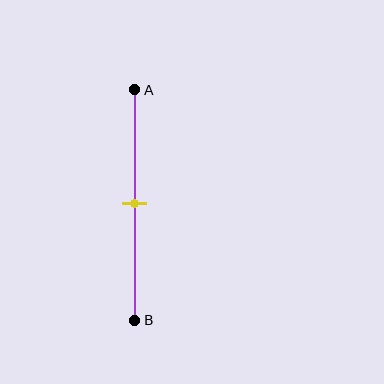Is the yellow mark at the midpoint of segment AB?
Yes, the mark is approximately at the midpoint.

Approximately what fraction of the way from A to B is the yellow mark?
The yellow mark is approximately 50% of the way from A to B.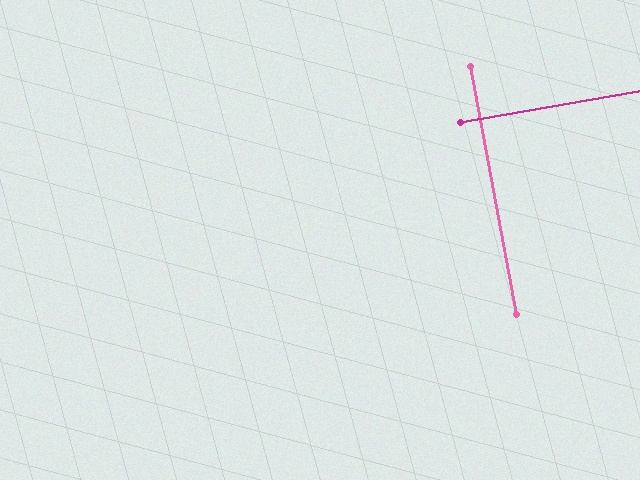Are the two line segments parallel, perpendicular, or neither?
Perpendicular — they meet at approximately 89°.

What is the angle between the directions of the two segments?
Approximately 89 degrees.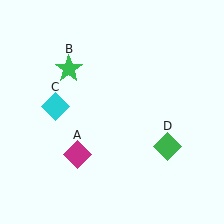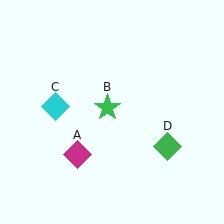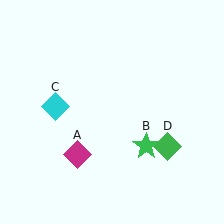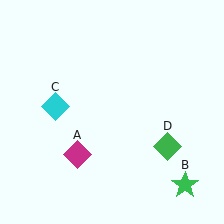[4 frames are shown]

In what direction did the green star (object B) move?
The green star (object B) moved down and to the right.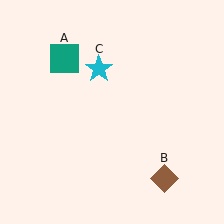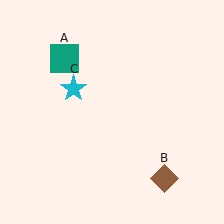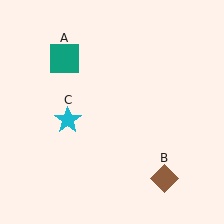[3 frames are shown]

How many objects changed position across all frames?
1 object changed position: cyan star (object C).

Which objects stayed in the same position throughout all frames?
Teal square (object A) and brown diamond (object B) remained stationary.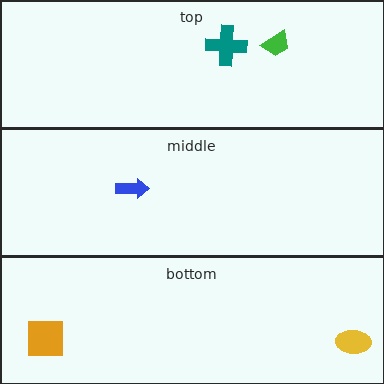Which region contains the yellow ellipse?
The bottom region.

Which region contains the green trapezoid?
The top region.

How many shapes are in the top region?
2.